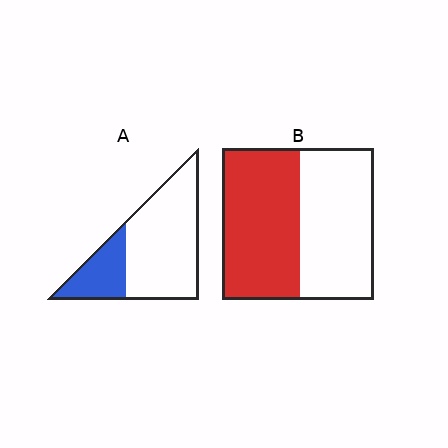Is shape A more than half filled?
No.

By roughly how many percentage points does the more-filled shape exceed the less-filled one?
By roughly 25 percentage points (B over A).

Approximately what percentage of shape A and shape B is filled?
A is approximately 25% and B is approximately 50%.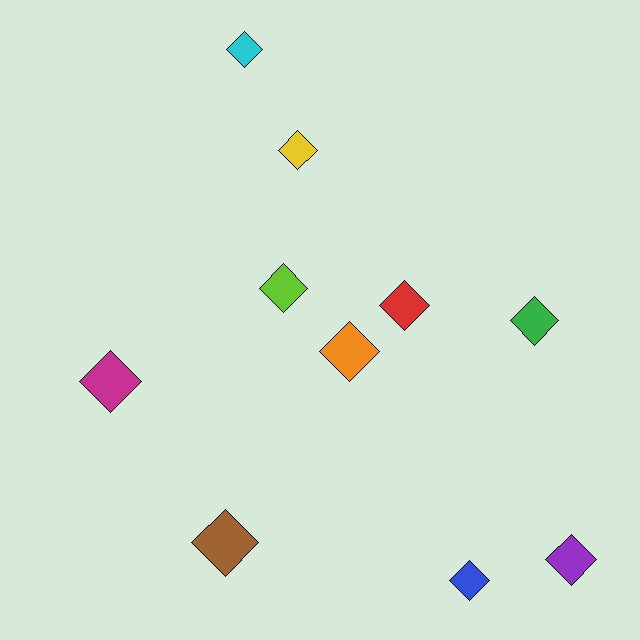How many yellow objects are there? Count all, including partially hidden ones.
There is 1 yellow object.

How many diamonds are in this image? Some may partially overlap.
There are 10 diamonds.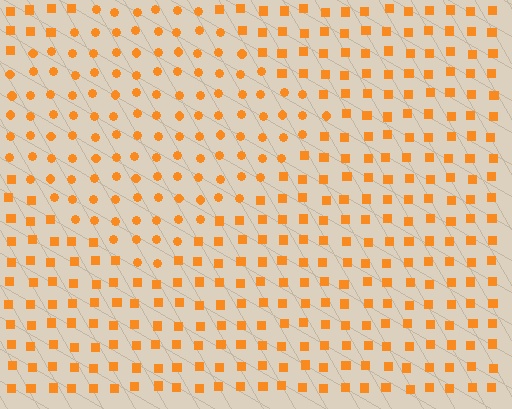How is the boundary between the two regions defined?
The boundary is defined by a change in element shape: circles inside vs. squares outside. All elements share the same color and spacing.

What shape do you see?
I see a diamond.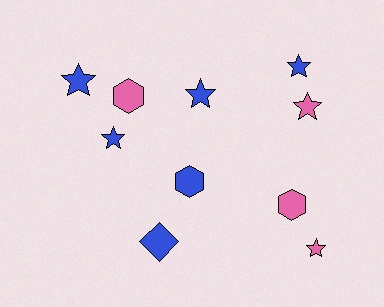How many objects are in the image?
There are 10 objects.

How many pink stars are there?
There are 2 pink stars.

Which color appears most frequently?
Blue, with 6 objects.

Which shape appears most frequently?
Star, with 6 objects.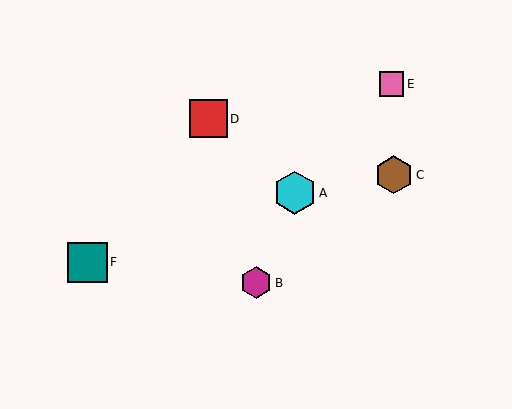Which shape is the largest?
The cyan hexagon (labeled A) is the largest.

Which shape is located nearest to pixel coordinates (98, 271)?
The teal square (labeled F) at (87, 262) is nearest to that location.